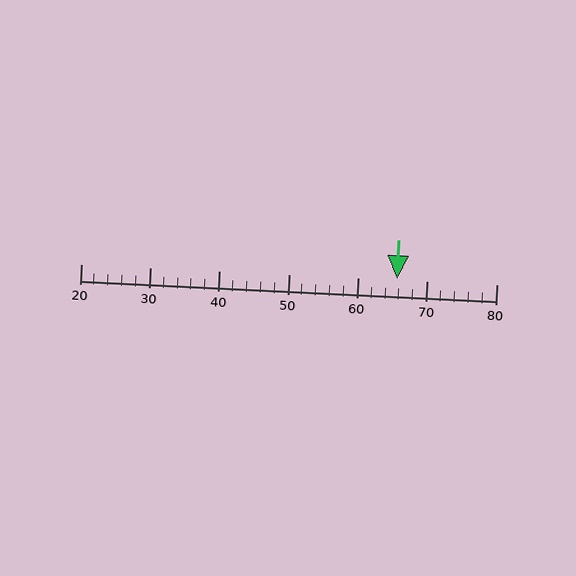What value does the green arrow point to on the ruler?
The green arrow points to approximately 66.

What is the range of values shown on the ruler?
The ruler shows values from 20 to 80.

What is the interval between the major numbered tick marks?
The major tick marks are spaced 10 units apart.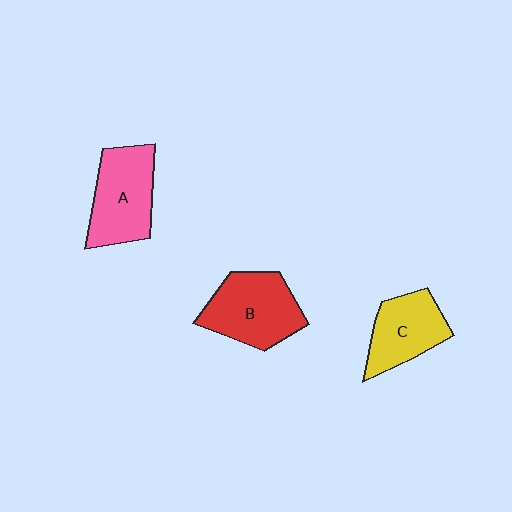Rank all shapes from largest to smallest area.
From largest to smallest: B (red), A (pink), C (yellow).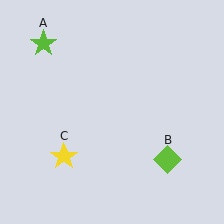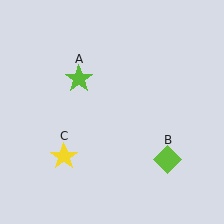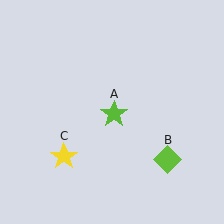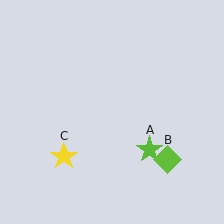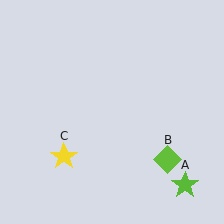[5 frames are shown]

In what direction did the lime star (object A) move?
The lime star (object A) moved down and to the right.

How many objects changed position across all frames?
1 object changed position: lime star (object A).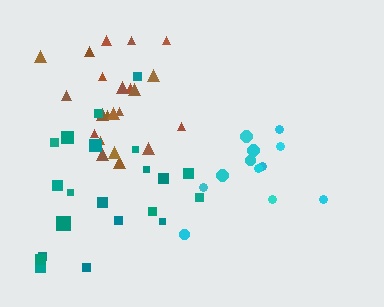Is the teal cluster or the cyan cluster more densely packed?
Cyan.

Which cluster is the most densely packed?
Brown.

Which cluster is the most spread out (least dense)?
Teal.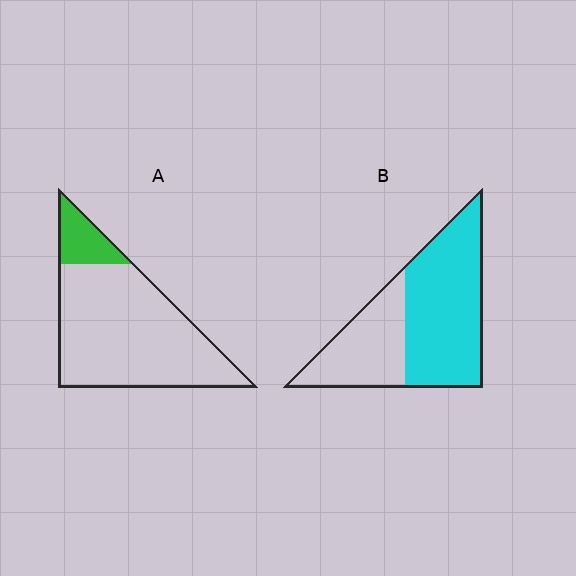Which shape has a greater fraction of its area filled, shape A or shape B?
Shape B.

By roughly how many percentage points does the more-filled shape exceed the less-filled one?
By roughly 50 percentage points (B over A).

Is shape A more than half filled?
No.